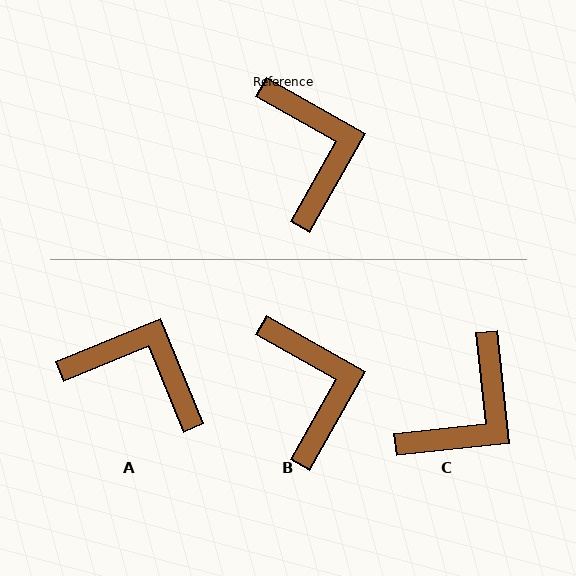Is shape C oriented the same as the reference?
No, it is off by about 54 degrees.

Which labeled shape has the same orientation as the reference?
B.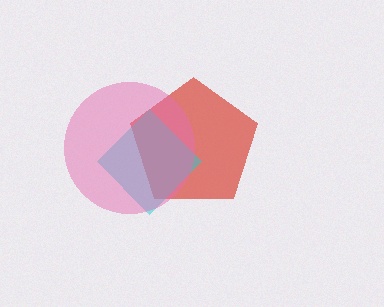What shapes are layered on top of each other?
The layered shapes are: a red pentagon, a cyan diamond, a pink circle.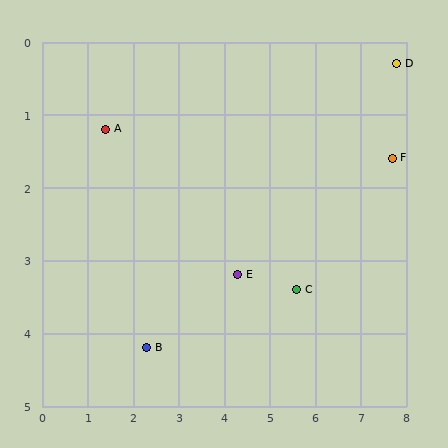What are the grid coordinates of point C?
Point C is at approximately (5.6, 3.4).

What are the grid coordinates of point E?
Point E is at approximately (4.3, 3.2).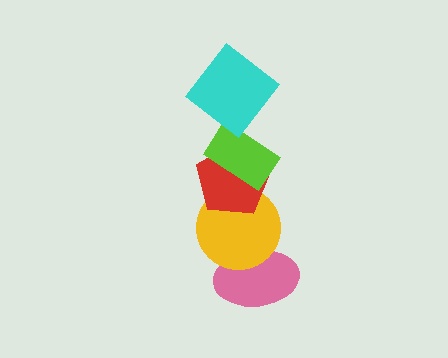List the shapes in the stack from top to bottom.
From top to bottom: the cyan diamond, the lime rectangle, the red pentagon, the yellow circle, the pink ellipse.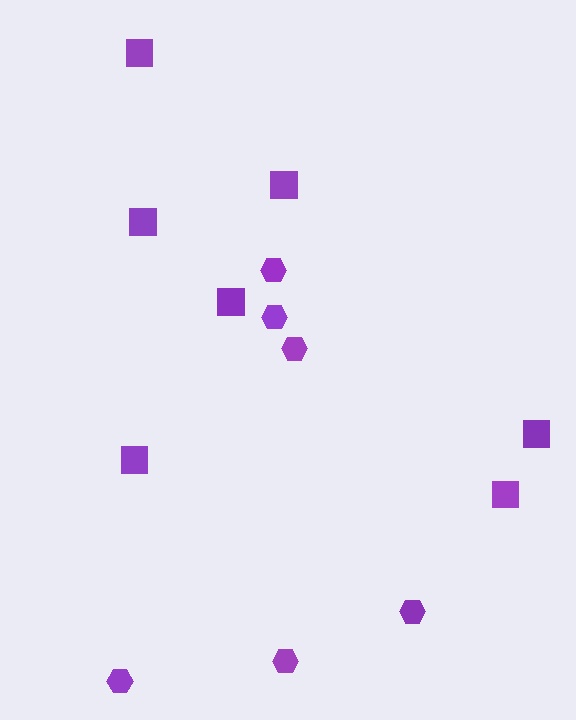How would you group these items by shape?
There are 2 groups: one group of squares (7) and one group of hexagons (6).